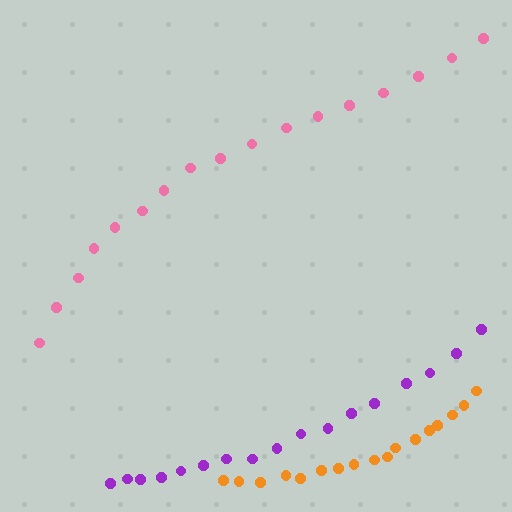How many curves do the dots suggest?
There are 3 distinct paths.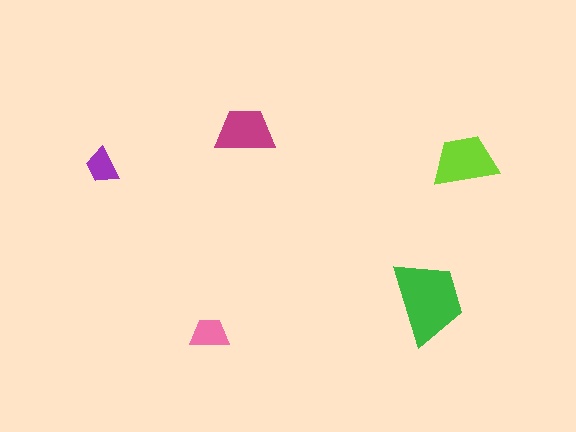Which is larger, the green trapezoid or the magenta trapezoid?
The green one.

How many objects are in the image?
There are 5 objects in the image.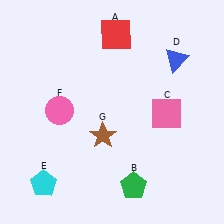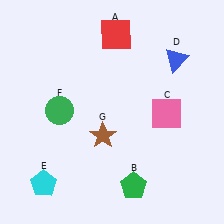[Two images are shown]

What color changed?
The circle (F) changed from pink in Image 1 to green in Image 2.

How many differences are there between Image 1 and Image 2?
There is 1 difference between the two images.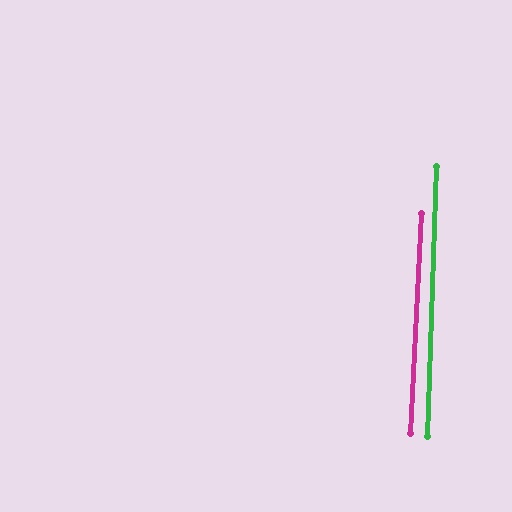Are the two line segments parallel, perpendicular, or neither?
Parallel — their directions differ by only 0.9°.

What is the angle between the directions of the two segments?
Approximately 1 degree.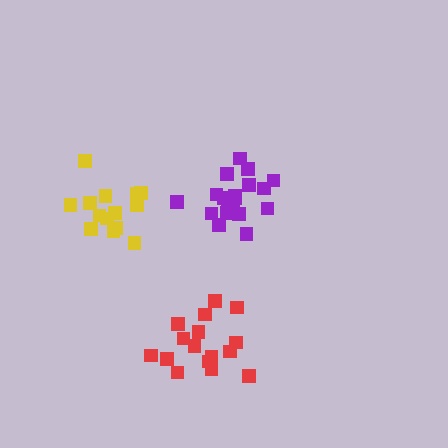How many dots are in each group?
Group 1: 20 dots, Group 2: 14 dots, Group 3: 16 dots (50 total).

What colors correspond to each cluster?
The clusters are colored: purple, yellow, red.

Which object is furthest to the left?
The yellow cluster is leftmost.